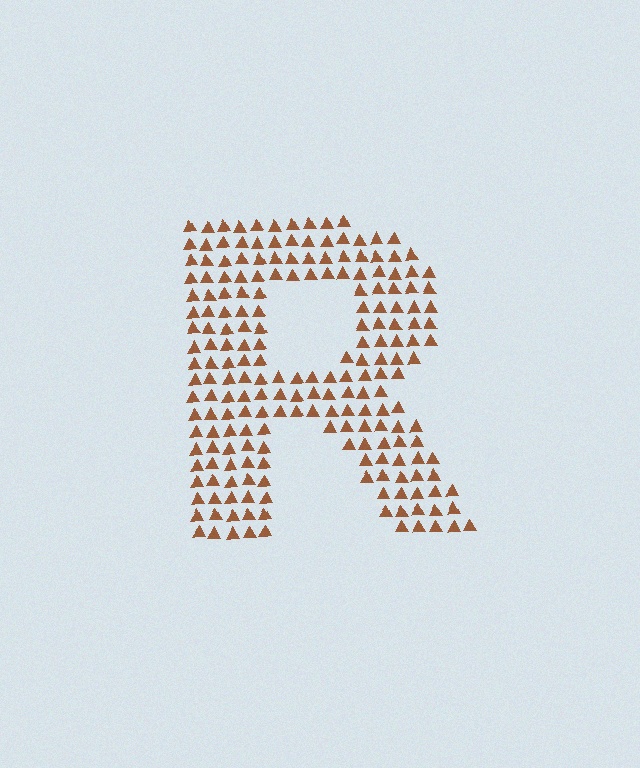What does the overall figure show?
The overall figure shows the letter R.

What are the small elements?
The small elements are triangles.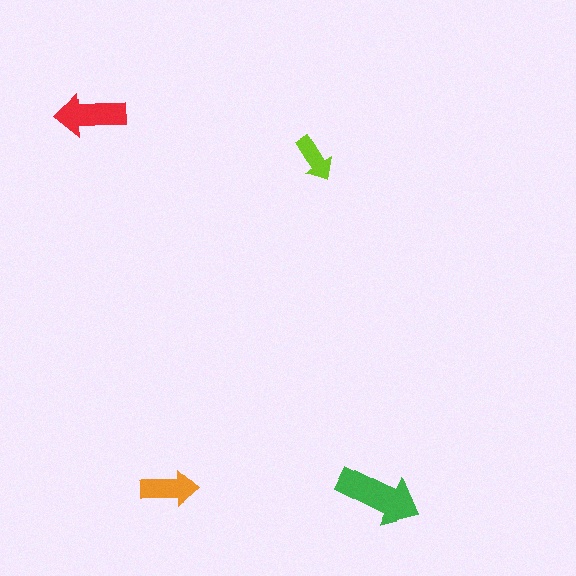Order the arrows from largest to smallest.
the green one, the red one, the orange one, the lime one.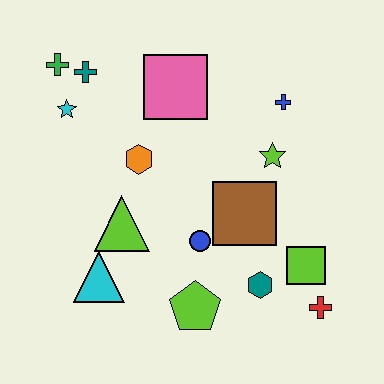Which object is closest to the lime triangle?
The cyan triangle is closest to the lime triangle.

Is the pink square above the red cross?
Yes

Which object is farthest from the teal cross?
The red cross is farthest from the teal cross.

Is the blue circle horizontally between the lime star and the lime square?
No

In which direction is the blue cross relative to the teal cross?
The blue cross is to the right of the teal cross.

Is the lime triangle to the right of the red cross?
No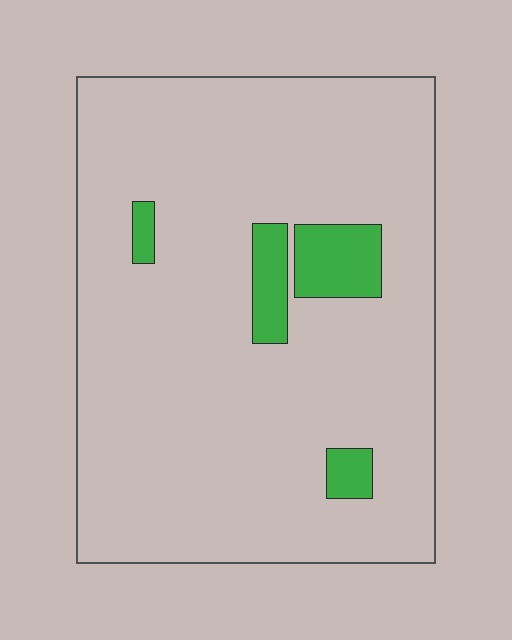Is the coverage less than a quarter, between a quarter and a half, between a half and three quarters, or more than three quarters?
Less than a quarter.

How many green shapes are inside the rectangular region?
4.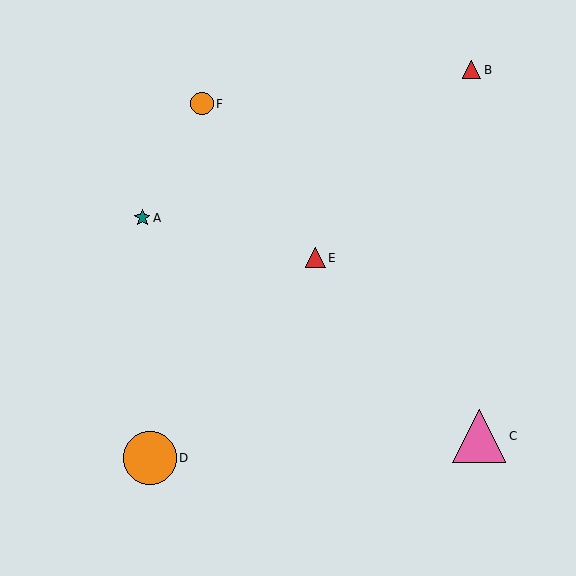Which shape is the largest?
The pink triangle (labeled C) is the largest.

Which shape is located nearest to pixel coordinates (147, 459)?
The orange circle (labeled D) at (150, 458) is nearest to that location.